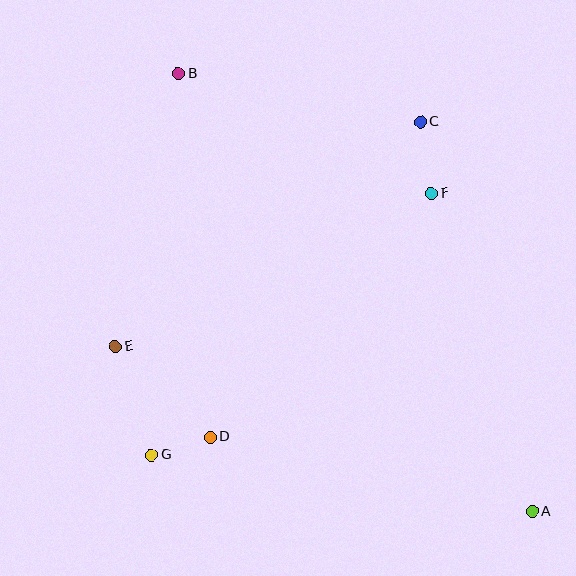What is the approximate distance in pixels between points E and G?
The distance between E and G is approximately 114 pixels.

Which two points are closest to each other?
Points D and G are closest to each other.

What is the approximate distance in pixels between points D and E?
The distance between D and E is approximately 131 pixels.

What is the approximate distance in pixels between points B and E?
The distance between B and E is approximately 280 pixels.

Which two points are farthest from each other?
Points A and B are farthest from each other.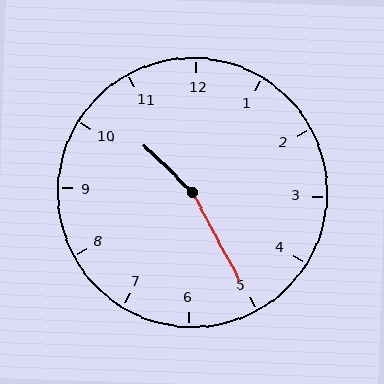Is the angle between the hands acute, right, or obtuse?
It is obtuse.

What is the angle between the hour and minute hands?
Approximately 162 degrees.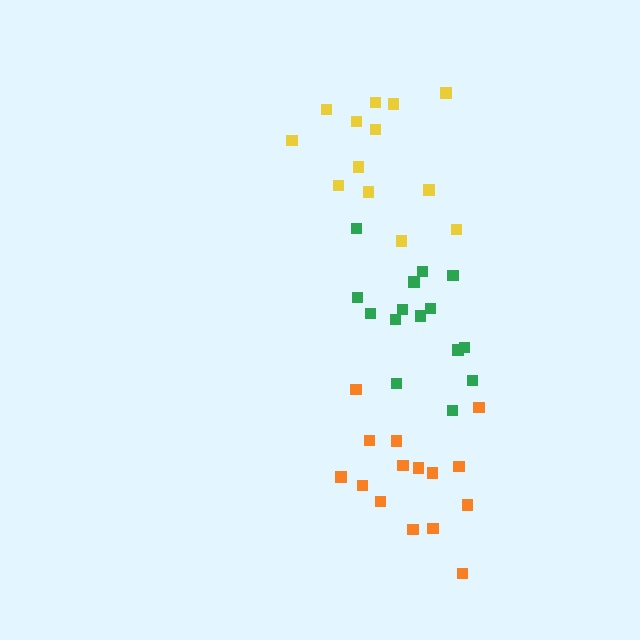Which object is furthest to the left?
The yellow cluster is leftmost.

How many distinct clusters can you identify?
There are 3 distinct clusters.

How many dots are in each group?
Group 1: 15 dots, Group 2: 13 dots, Group 3: 15 dots (43 total).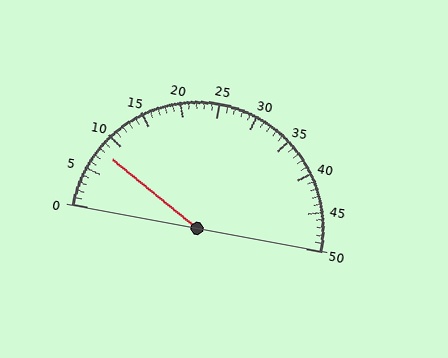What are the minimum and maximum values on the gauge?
The gauge ranges from 0 to 50.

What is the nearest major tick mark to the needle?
The nearest major tick mark is 10.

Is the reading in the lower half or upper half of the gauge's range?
The reading is in the lower half of the range (0 to 50).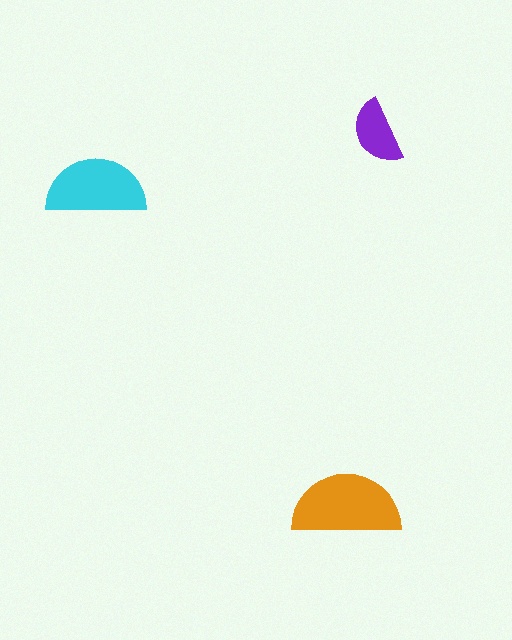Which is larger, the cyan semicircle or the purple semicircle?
The cyan one.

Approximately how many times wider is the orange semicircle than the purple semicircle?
About 1.5 times wider.